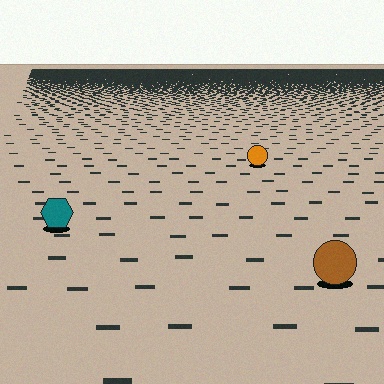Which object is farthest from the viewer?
The orange circle is farthest from the viewer. It appears smaller and the ground texture around it is denser.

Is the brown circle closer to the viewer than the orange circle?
Yes. The brown circle is closer — you can tell from the texture gradient: the ground texture is coarser near it.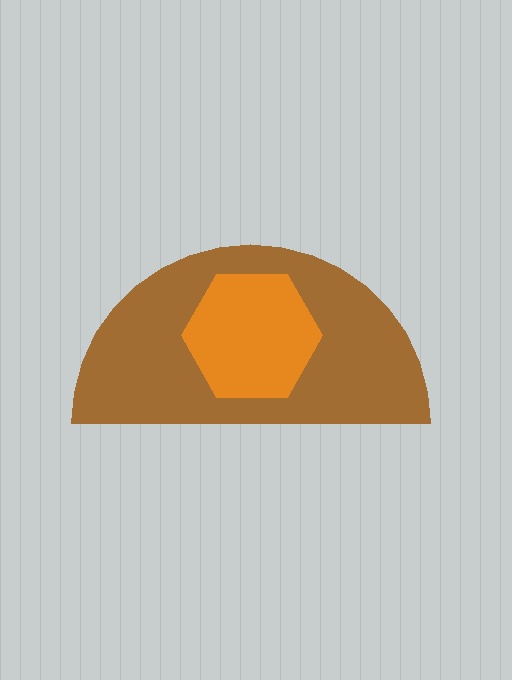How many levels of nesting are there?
2.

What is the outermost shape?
The brown semicircle.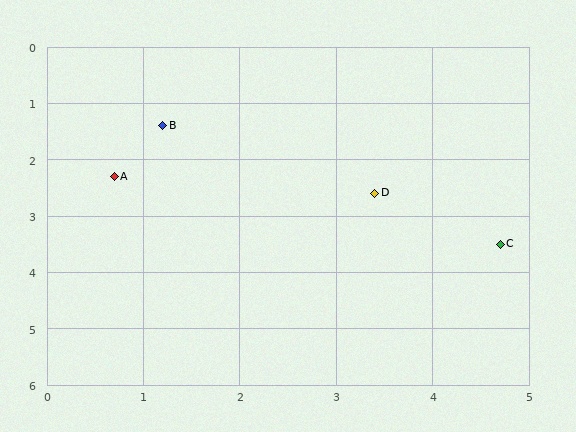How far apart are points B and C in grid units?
Points B and C are about 4.1 grid units apart.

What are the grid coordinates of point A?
Point A is at approximately (0.7, 2.3).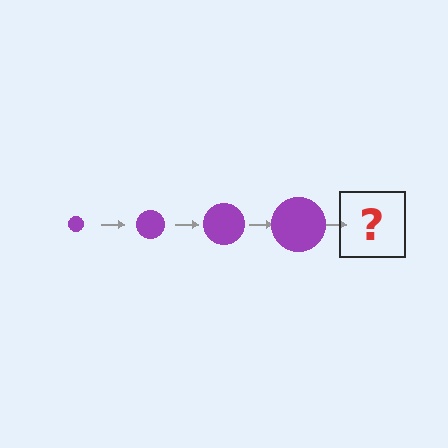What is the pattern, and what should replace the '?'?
The pattern is that the circle gets progressively larger each step. The '?' should be a purple circle, larger than the previous one.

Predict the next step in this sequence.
The next step is a purple circle, larger than the previous one.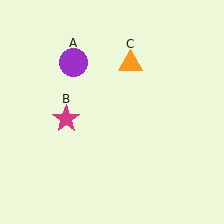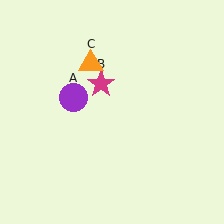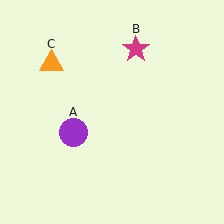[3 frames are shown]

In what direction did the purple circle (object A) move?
The purple circle (object A) moved down.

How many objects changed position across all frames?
3 objects changed position: purple circle (object A), magenta star (object B), orange triangle (object C).